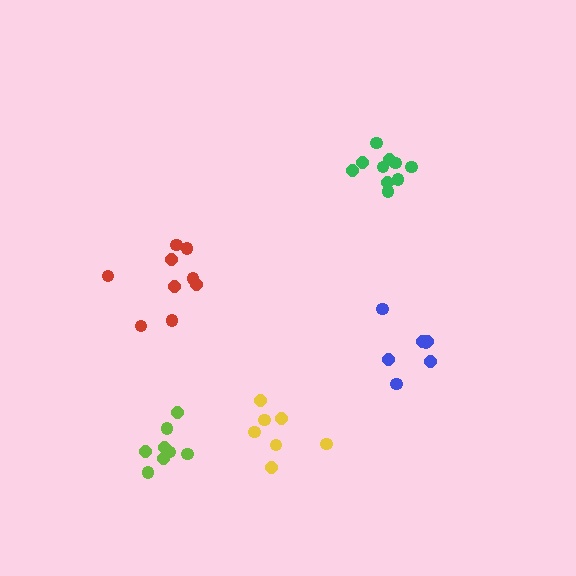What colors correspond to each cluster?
The clusters are colored: blue, lime, red, yellow, green.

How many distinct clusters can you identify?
There are 5 distinct clusters.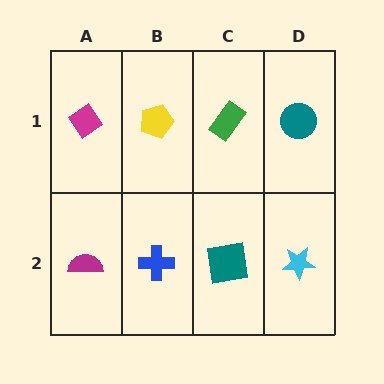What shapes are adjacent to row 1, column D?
A cyan star (row 2, column D), a green rectangle (row 1, column C).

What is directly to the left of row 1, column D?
A green rectangle.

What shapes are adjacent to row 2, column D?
A teal circle (row 1, column D), a teal square (row 2, column C).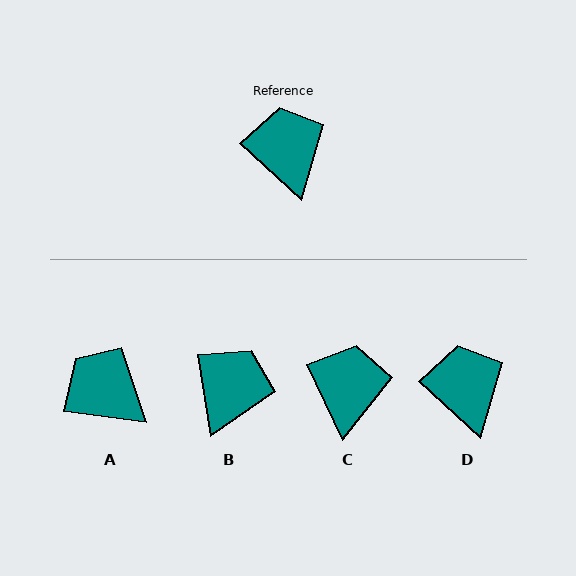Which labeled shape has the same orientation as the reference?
D.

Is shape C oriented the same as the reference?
No, it is off by about 22 degrees.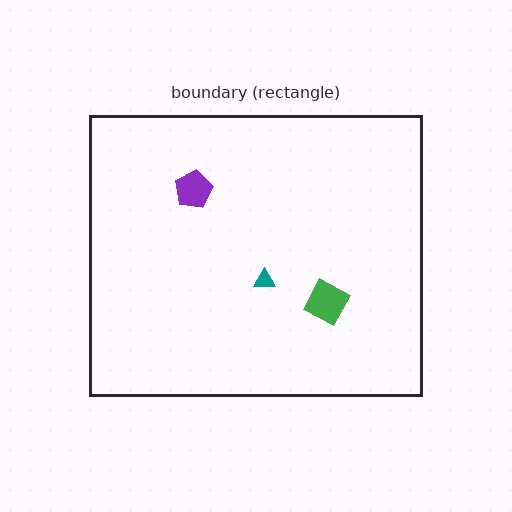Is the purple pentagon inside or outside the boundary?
Inside.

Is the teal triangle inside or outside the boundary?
Inside.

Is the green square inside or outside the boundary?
Inside.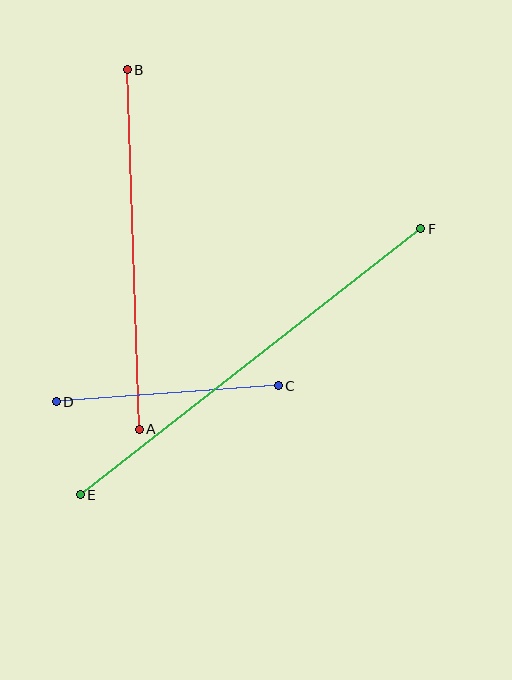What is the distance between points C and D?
The distance is approximately 223 pixels.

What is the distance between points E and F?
The distance is approximately 433 pixels.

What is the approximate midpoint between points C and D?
The midpoint is at approximately (167, 394) pixels.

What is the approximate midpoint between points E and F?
The midpoint is at approximately (251, 362) pixels.